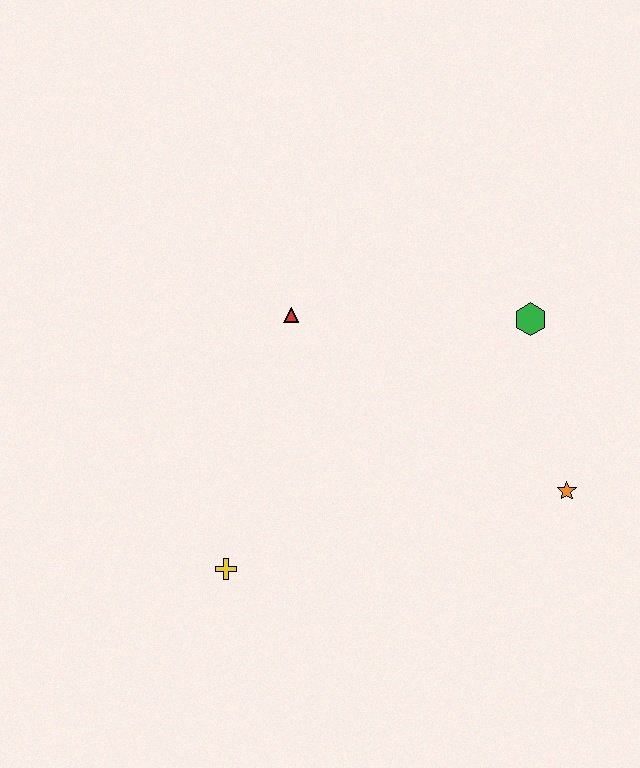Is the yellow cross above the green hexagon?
No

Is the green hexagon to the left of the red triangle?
No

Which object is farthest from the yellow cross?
The green hexagon is farthest from the yellow cross.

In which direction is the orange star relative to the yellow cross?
The orange star is to the right of the yellow cross.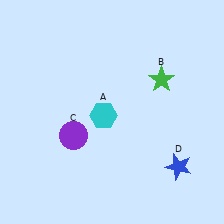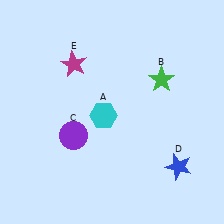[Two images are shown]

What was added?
A magenta star (E) was added in Image 2.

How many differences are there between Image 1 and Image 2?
There is 1 difference between the two images.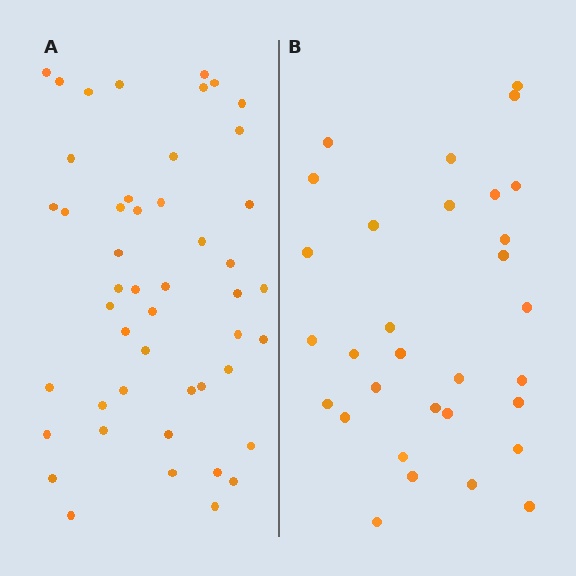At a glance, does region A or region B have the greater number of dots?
Region A (the left region) has more dots.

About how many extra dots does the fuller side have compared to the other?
Region A has approximately 15 more dots than region B.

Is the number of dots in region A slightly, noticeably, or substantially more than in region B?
Region A has substantially more. The ratio is roughly 1.5 to 1.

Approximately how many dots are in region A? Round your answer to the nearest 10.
About 50 dots. (The exact count is 48, which rounds to 50.)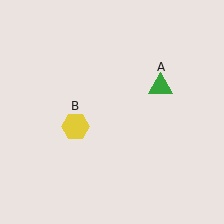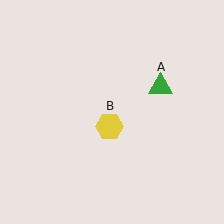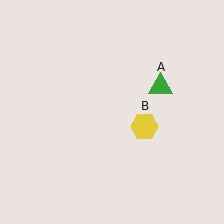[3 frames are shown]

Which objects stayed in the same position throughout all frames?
Green triangle (object A) remained stationary.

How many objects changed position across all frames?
1 object changed position: yellow hexagon (object B).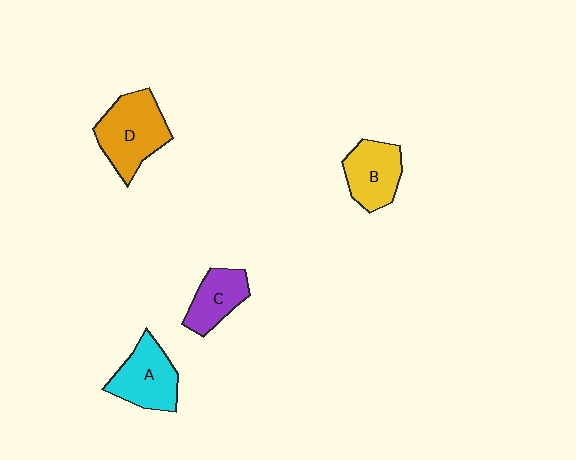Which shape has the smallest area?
Shape C (purple).